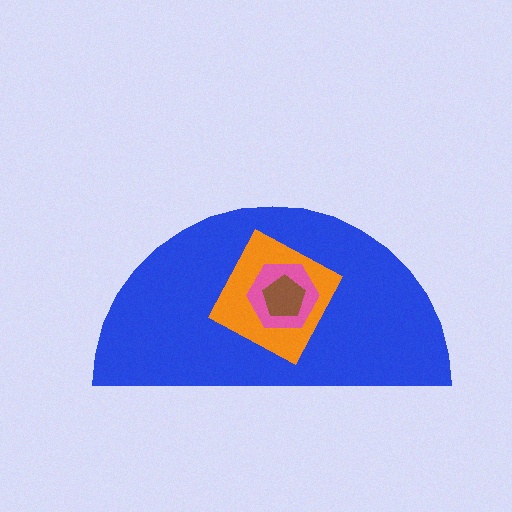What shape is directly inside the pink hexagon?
The brown pentagon.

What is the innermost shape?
The brown pentagon.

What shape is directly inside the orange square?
The pink hexagon.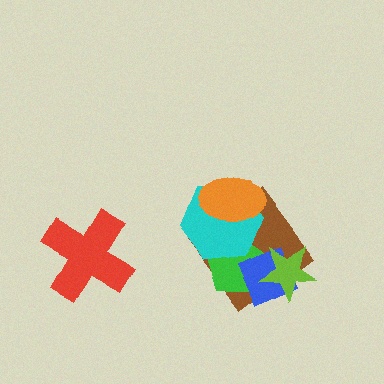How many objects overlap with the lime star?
3 objects overlap with the lime star.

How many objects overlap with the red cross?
0 objects overlap with the red cross.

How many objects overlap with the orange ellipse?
2 objects overlap with the orange ellipse.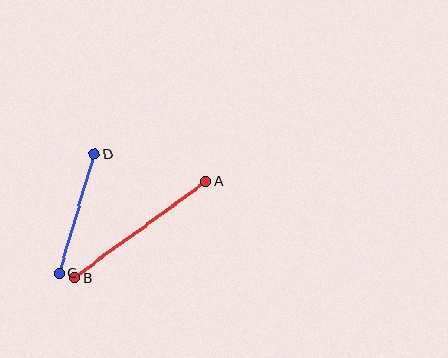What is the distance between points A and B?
The distance is approximately 163 pixels.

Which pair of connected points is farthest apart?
Points A and B are farthest apart.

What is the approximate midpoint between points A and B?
The midpoint is at approximately (140, 230) pixels.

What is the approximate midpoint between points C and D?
The midpoint is at approximately (77, 214) pixels.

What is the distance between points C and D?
The distance is approximately 124 pixels.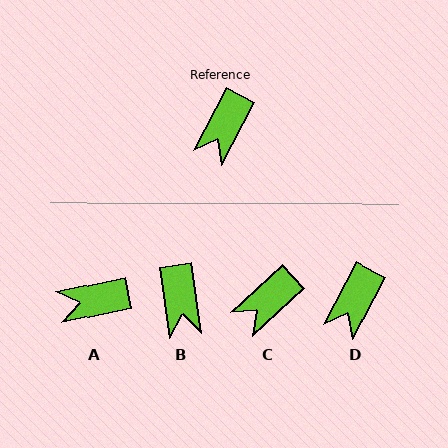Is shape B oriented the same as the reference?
No, it is off by about 36 degrees.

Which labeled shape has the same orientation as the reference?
D.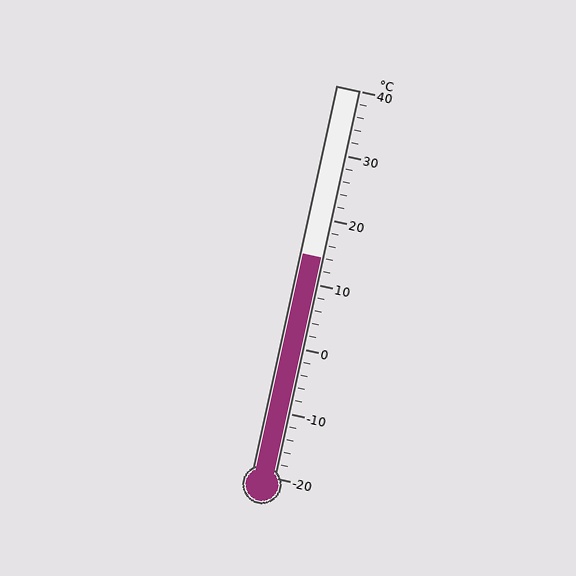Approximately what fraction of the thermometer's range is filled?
The thermometer is filled to approximately 55% of its range.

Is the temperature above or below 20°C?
The temperature is below 20°C.